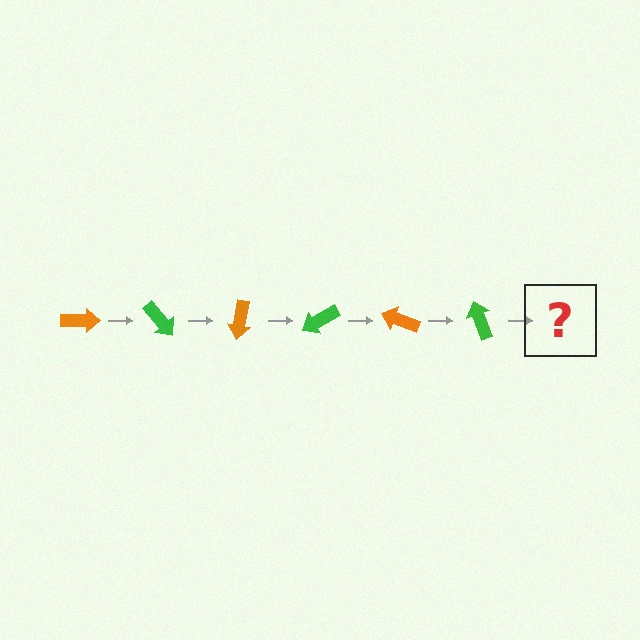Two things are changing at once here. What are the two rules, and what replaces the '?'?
The two rules are that it rotates 50 degrees each step and the color cycles through orange and green. The '?' should be an orange arrow, rotated 300 degrees from the start.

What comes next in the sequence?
The next element should be an orange arrow, rotated 300 degrees from the start.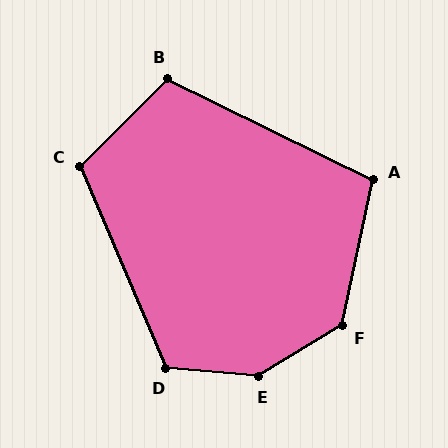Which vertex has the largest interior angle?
E, at approximately 144 degrees.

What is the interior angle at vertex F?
Approximately 133 degrees (obtuse).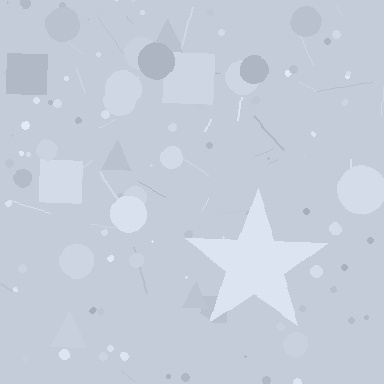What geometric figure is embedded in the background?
A star is embedded in the background.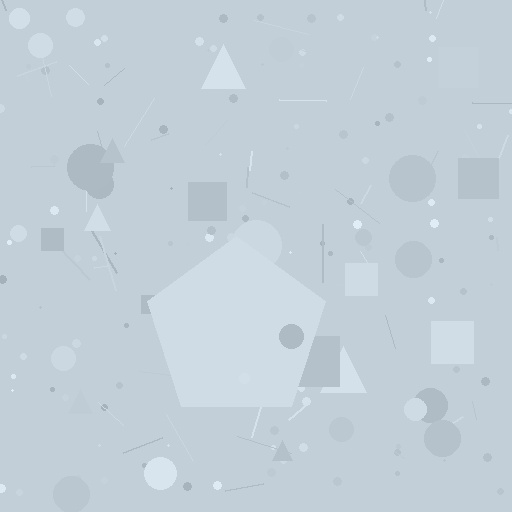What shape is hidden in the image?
A pentagon is hidden in the image.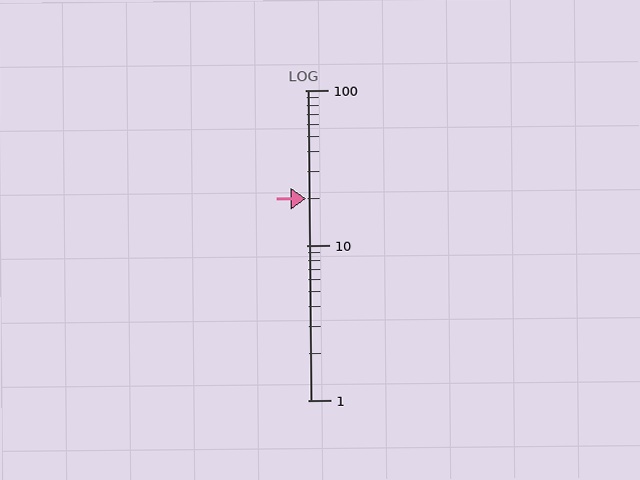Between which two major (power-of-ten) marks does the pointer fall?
The pointer is between 10 and 100.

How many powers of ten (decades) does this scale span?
The scale spans 2 decades, from 1 to 100.